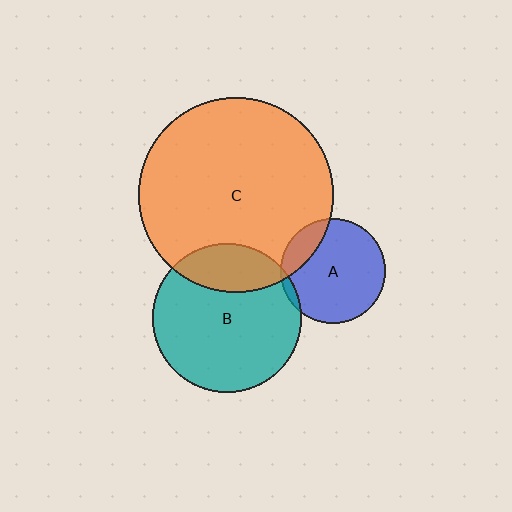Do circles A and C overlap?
Yes.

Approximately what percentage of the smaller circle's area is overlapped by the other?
Approximately 15%.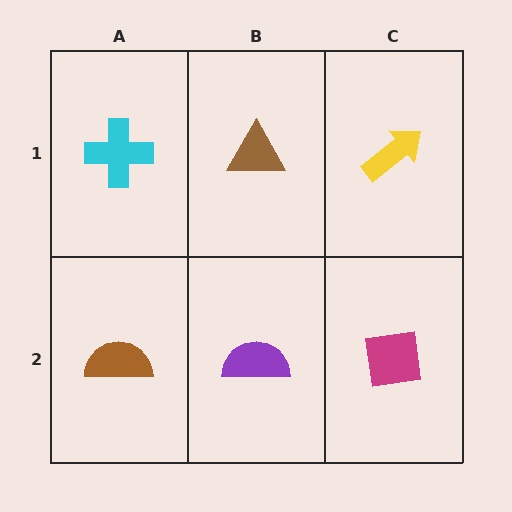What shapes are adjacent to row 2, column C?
A yellow arrow (row 1, column C), a purple semicircle (row 2, column B).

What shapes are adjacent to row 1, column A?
A brown semicircle (row 2, column A), a brown triangle (row 1, column B).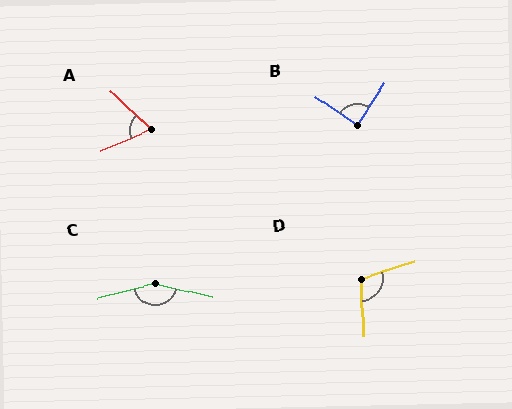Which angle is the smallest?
A, at approximately 67 degrees.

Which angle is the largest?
C, at approximately 152 degrees.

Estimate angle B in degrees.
Approximately 89 degrees.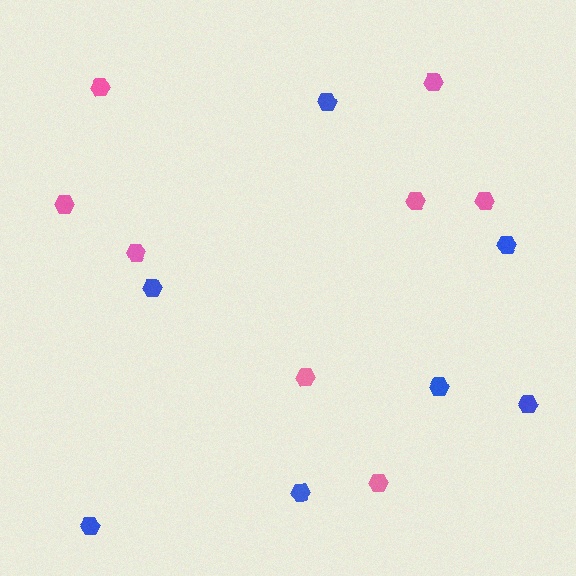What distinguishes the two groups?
There are 2 groups: one group of blue hexagons (7) and one group of pink hexagons (8).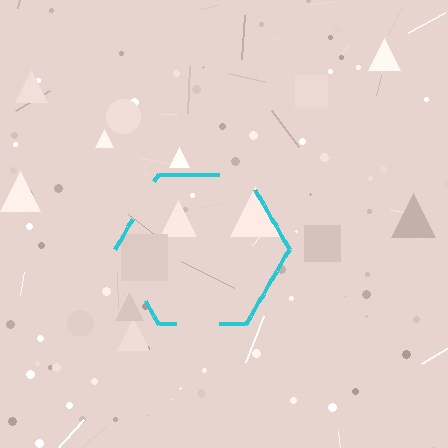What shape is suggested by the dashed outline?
The dashed outline suggests a hexagon.